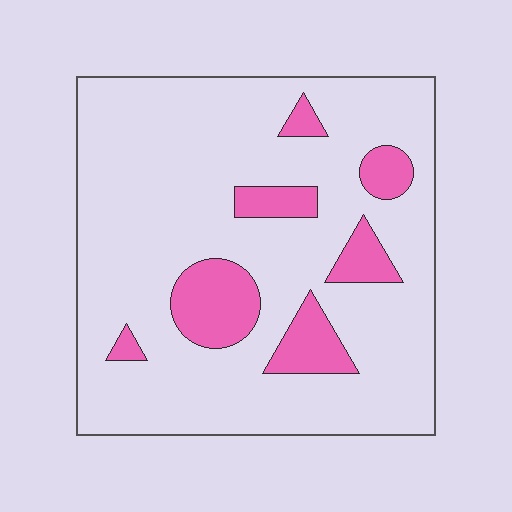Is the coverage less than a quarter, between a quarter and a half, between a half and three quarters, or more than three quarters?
Less than a quarter.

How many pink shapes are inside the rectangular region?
7.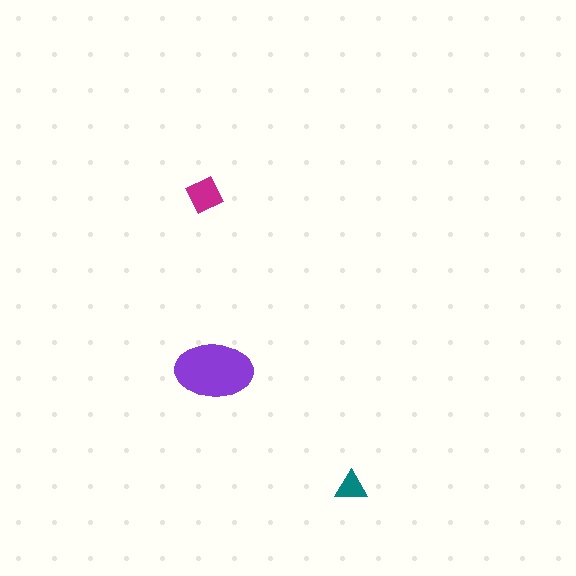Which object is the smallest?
The teal triangle.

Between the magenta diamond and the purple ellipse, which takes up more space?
The purple ellipse.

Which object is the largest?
The purple ellipse.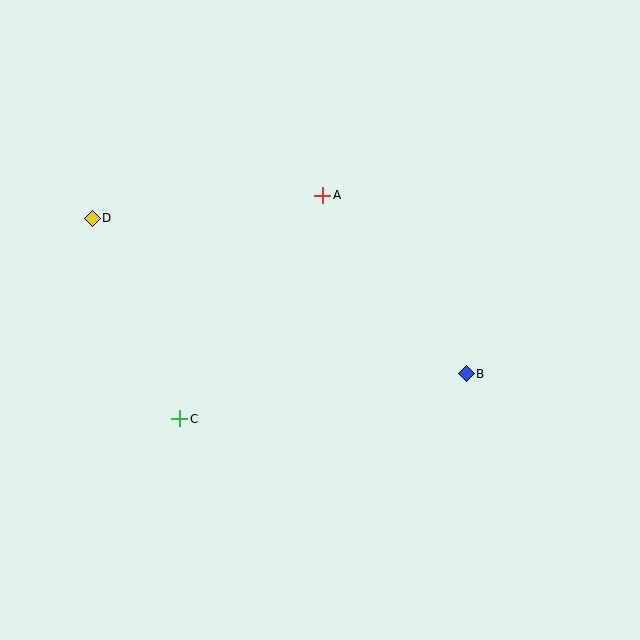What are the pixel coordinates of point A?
Point A is at (323, 195).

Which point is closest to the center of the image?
Point A at (323, 195) is closest to the center.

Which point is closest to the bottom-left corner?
Point C is closest to the bottom-left corner.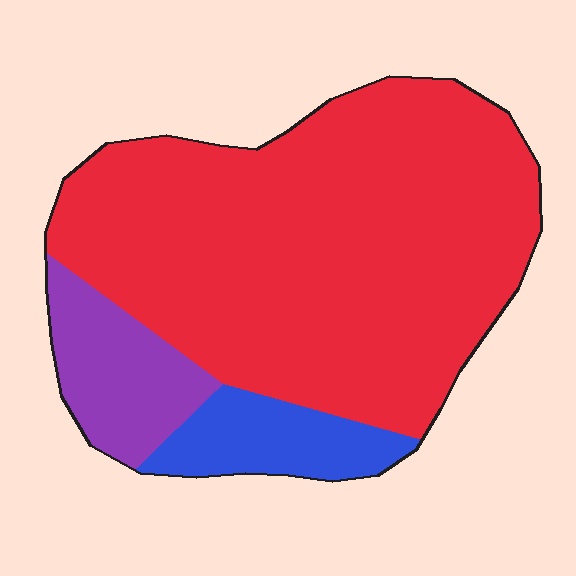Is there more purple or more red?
Red.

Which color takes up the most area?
Red, at roughly 75%.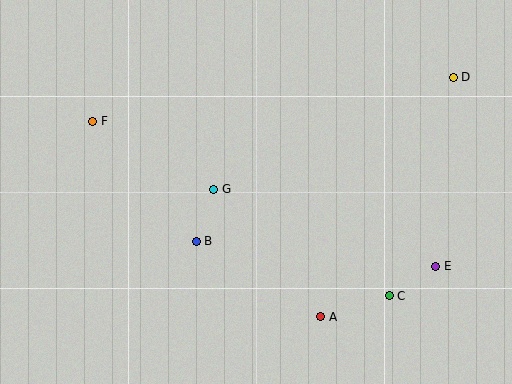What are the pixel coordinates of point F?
Point F is at (93, 121).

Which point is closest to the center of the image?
Point G at (214, 189) is closest to the center.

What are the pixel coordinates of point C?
Point C is at (389, 296).